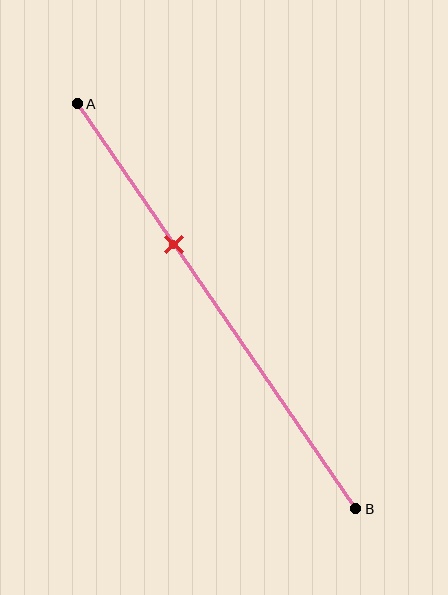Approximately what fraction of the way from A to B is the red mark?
The red mark is approximately 35% of the way from A to B.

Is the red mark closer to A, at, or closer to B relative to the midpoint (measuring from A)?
The red mark is closer to point A than the midpoint of segment AB.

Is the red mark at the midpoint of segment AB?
No, the mark is at about 35% from A, not at the 50% midpoint.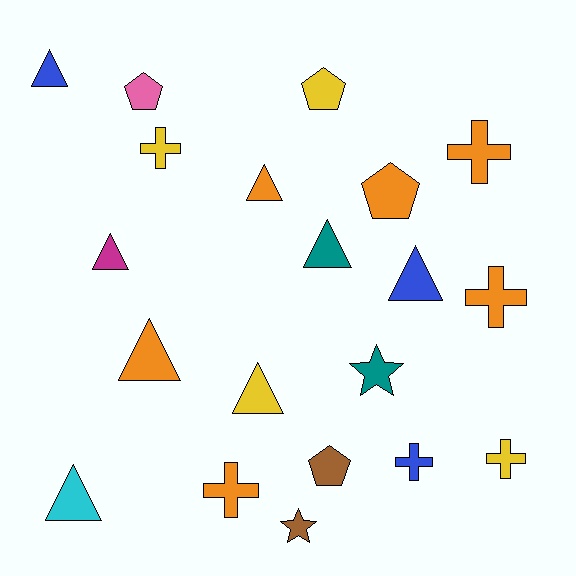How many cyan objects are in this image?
There is 1 cyan object.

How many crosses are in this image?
There are 6 crosses.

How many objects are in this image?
There are 20 objects.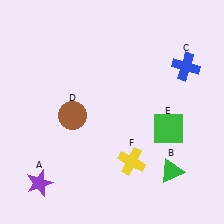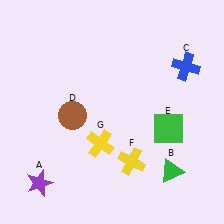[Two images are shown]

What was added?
A yellow cross (G) was added in Image 2.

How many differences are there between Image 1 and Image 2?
There is 1 difference between the two images.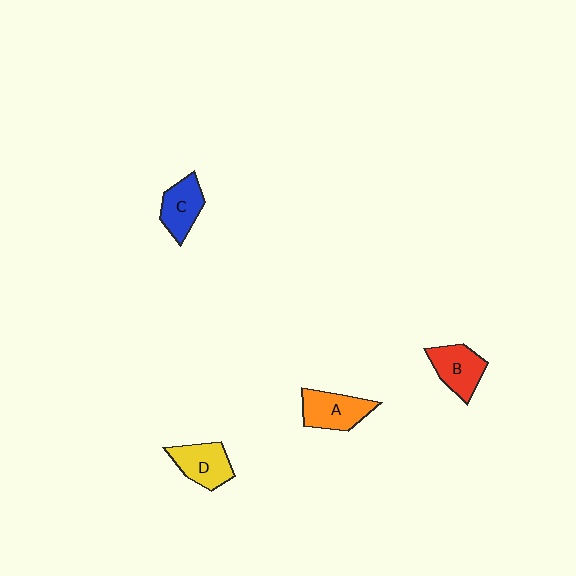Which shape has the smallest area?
Shape C (blue).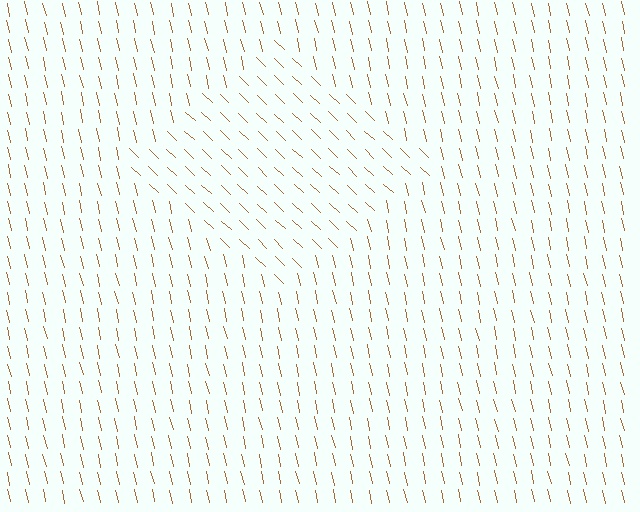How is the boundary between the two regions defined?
The boundary is defined purely by a change in line orientation (approximately 33 degrees difference). All lines are the same color and thickness.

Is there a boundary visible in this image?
Yes, there is a texture boundary formed by a change in line orientation.